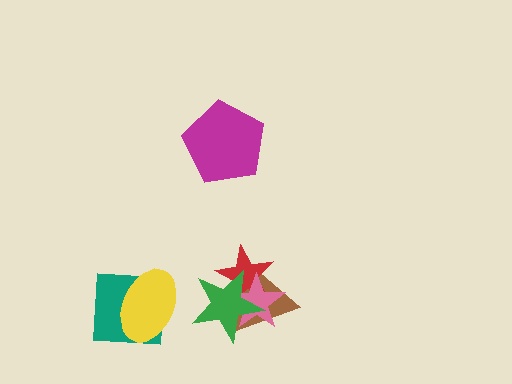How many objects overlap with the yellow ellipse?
1 object overlaps with the yellow ellipse.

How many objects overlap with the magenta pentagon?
0 objects overlap with the magenta pentagon.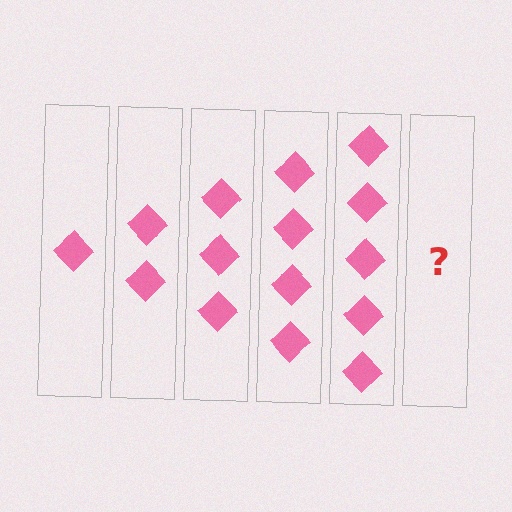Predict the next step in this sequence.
The next step is 6 diamonds.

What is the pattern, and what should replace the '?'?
The pattern is that each step adds one more diamond. The '?' should be 6 diamonds.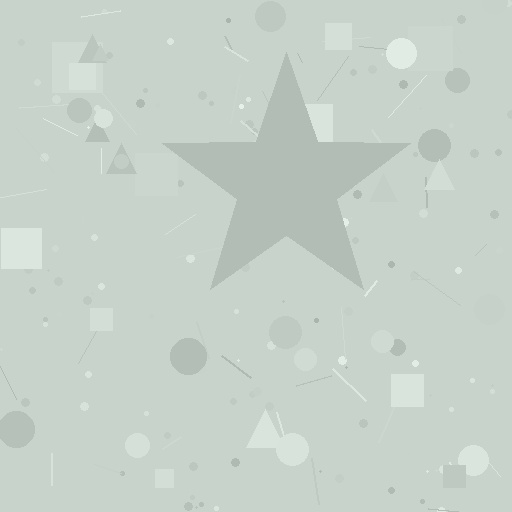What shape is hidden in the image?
A star is hidden in the image.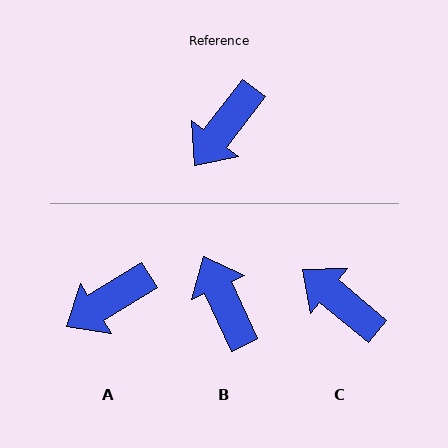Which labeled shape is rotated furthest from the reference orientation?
B, about 118 degrees away.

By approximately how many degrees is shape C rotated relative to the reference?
Approximately 92 degrees clockwise.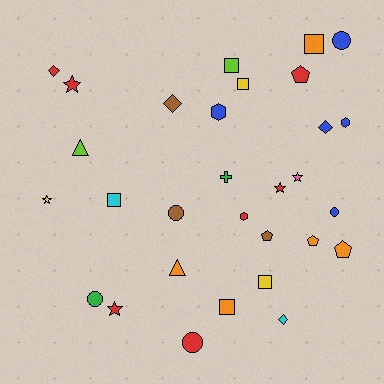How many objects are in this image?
There are 30 objects.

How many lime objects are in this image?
There are 2 lime objects.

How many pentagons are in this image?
There are 4 pentagons.